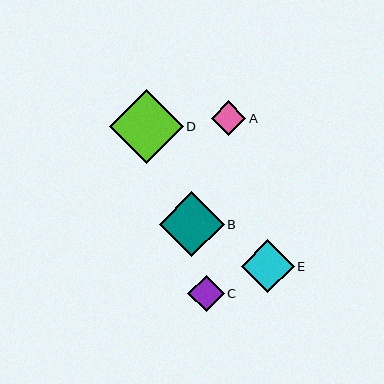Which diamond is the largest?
Diamond D is the largest with a size of approximately 74 pixels.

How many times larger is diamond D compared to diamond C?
Diamond D is approximately 2.0 times the size of diamond C.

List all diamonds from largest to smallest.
From largest to smallest: D, B, E, C, A.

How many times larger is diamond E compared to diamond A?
Diamond E is approximately 1.5 times the size of diamond A.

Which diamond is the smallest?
Diamond A is the smallest with a size of approximately 35 pixels.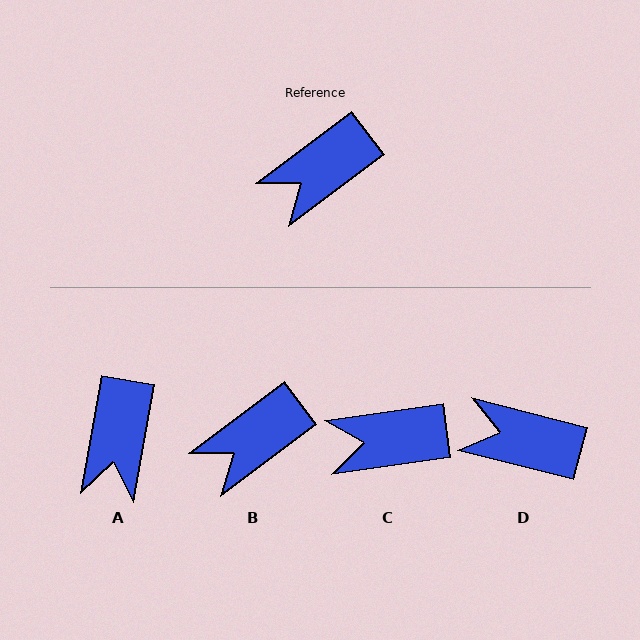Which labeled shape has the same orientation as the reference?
B.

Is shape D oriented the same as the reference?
No, it is off by about 51 degrees.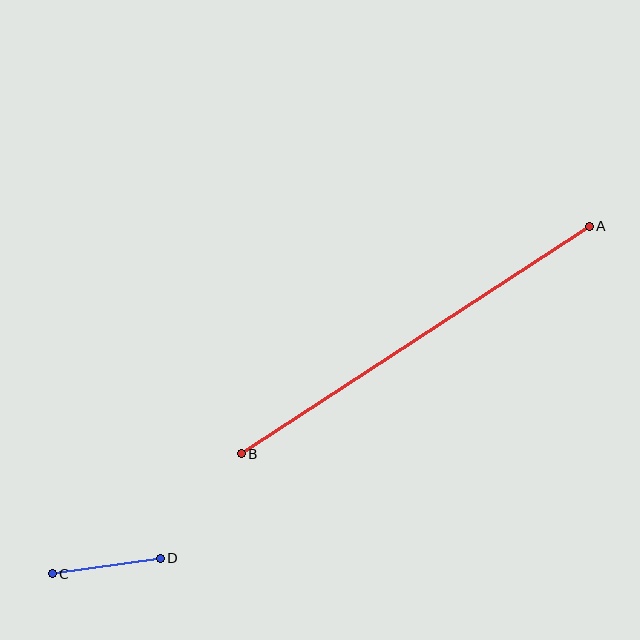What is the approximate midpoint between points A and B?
The midpoint is at approximately (415, 340) pixels.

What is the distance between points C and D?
The distance is approximately 110 pixels.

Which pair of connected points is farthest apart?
Points A and B are farthest apart.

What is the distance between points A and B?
The distance is approximately 416 pixels.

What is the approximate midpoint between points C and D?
The midpoint is at approximately (106, 566) pixels.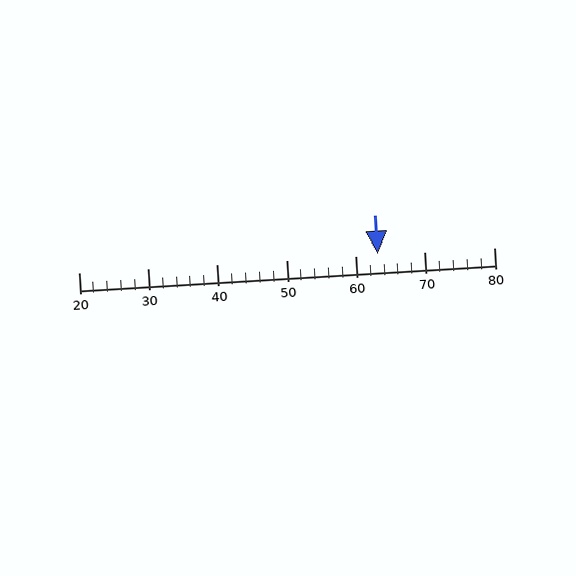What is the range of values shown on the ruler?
The ruler shows values from 20 to 80.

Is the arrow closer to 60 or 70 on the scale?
The arrow is closer to 60.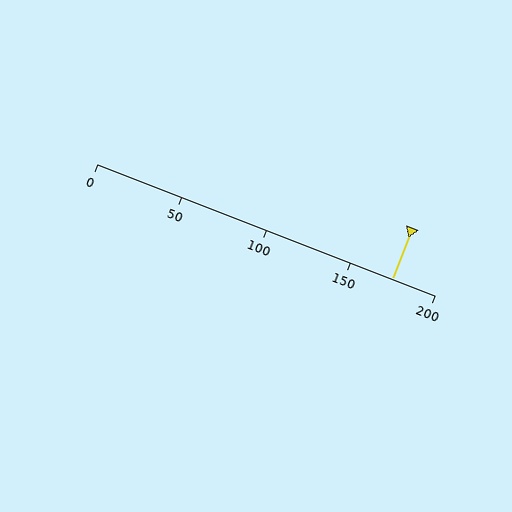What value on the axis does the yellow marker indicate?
The marker indicates approximately 175.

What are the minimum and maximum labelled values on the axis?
The axis runs from 0 to 200.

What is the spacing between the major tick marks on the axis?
The major ticks are spaced 50 apart.